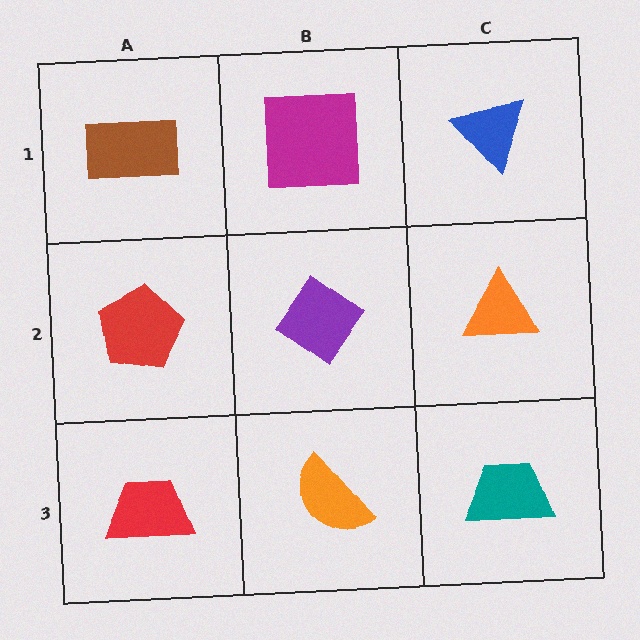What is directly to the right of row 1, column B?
A blue triangle.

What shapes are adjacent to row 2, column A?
A brown rectangle (row 1, column A), a red trapezoid (row 3, column A), a purple diamond (row 2, column B).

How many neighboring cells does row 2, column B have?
4.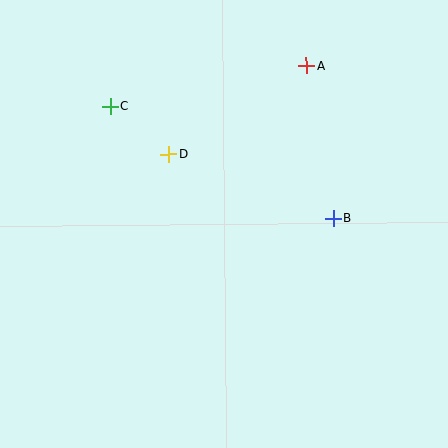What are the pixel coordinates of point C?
Point C is at (110, 106).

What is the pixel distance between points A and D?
The distance between A and D is 163 pixels.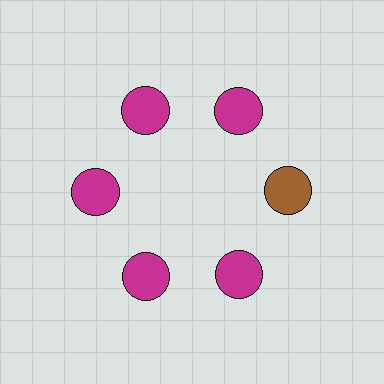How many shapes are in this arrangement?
There are 6 shapes arranged in a ring pattern.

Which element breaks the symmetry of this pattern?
The brown circle at roughly the 3 o'clock position breaks the symmetry. All other shapes are magenta circles.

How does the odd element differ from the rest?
It has a different color: brown instead of magenta.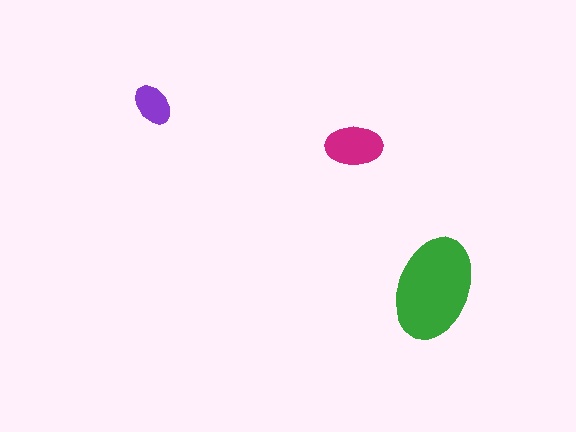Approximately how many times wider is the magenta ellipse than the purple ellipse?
About 1.5 times wider.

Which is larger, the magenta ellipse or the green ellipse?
The green one.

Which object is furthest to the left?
The purple ellipse is leftmost.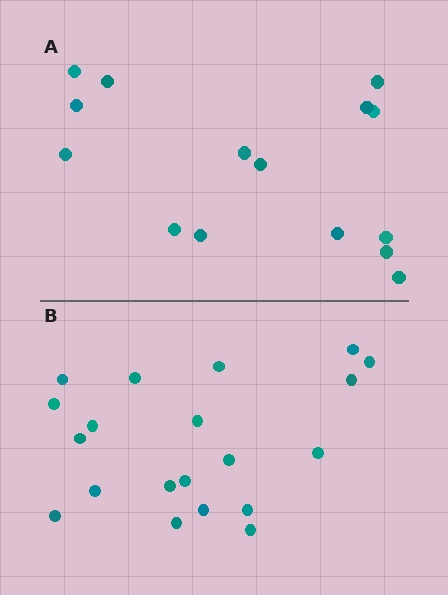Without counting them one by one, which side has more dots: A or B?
Region B (the bottom region) has more dots.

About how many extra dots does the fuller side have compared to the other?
Region B has about 5 more dots than region A.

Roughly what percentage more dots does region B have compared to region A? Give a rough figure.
About 35% more.